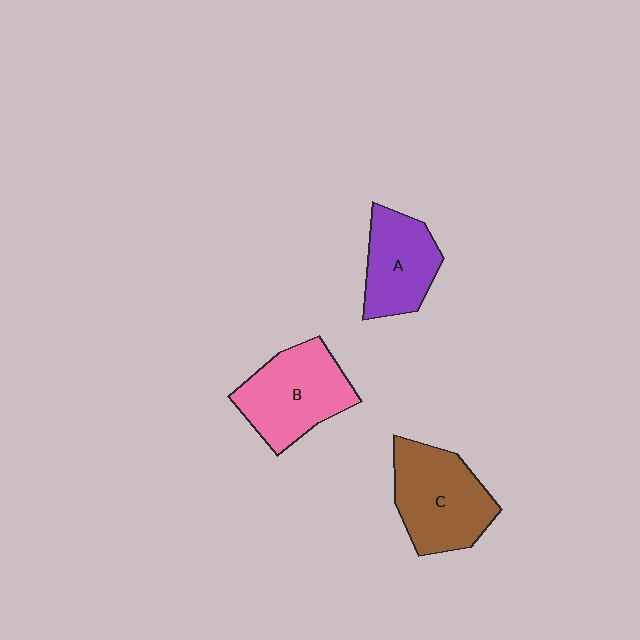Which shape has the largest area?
Shape C (brown).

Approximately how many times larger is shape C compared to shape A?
Approximately 1.3 times.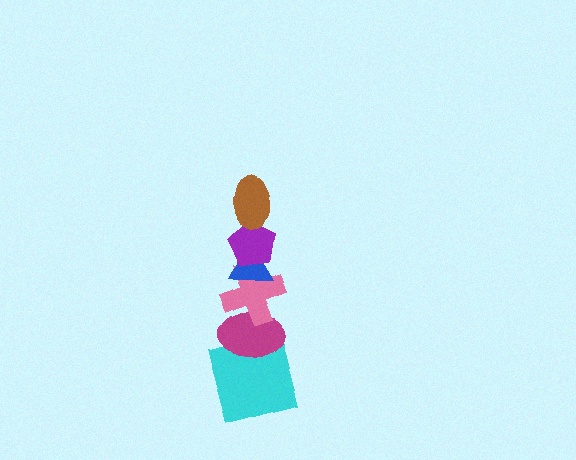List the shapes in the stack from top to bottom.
From top to bottom: the brown ellipse, the purple pentagon, the blue triangle, the pink cross, the magenta ellipse, the cyan square.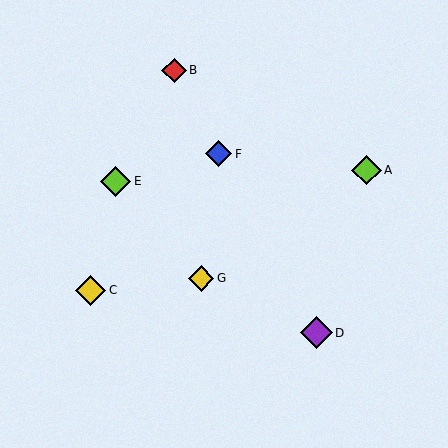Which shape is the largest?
The purple diamond (labeled D) is the largest.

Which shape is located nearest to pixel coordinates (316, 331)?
The purple diamond (labeled D) at (316, 333) is nearest to that location.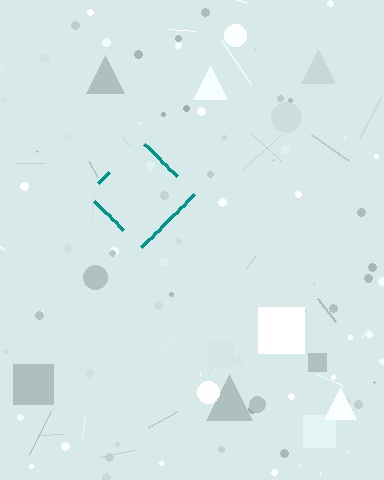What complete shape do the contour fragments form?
The contour fragments form a diamond.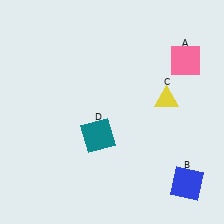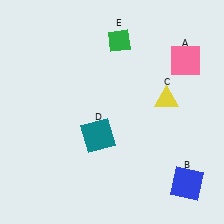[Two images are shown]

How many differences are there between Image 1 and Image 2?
There is 1 difference between the two images.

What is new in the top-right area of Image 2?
A green diamond (E) was added in the top-right area of Image 2.